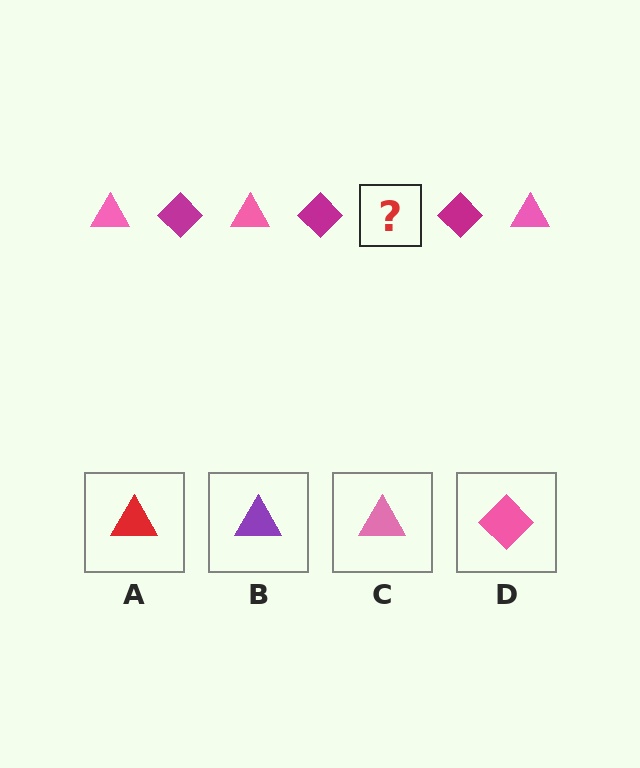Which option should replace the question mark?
Option C.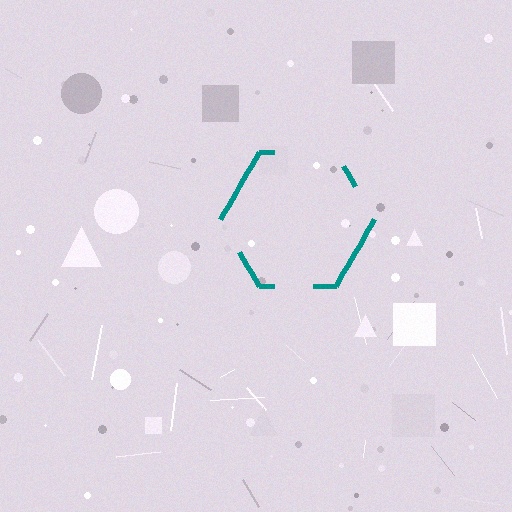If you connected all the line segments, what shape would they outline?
They would outline a hexagon.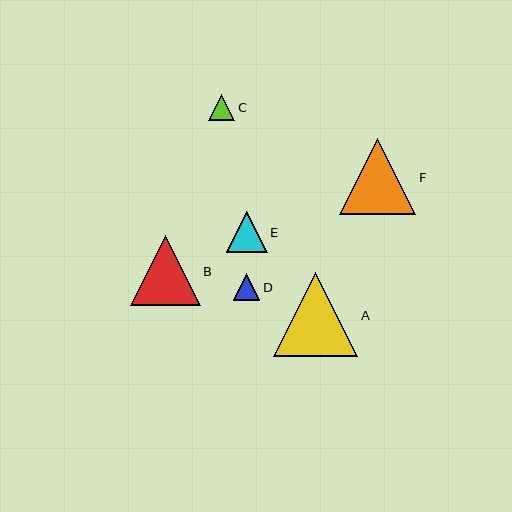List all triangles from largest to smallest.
From largest to smallest: A, F, B, E, D, C.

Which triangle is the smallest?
Triangle C is the smallest with a size of approximately 26 pixels.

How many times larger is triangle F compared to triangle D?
Triangle F is approximately 2.9 times the size of triangle D.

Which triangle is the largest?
Triangle A is the largest with a size of approximately 85 pixels.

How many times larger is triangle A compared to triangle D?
Triangle A is approximately 3.1 times the size of triangle D.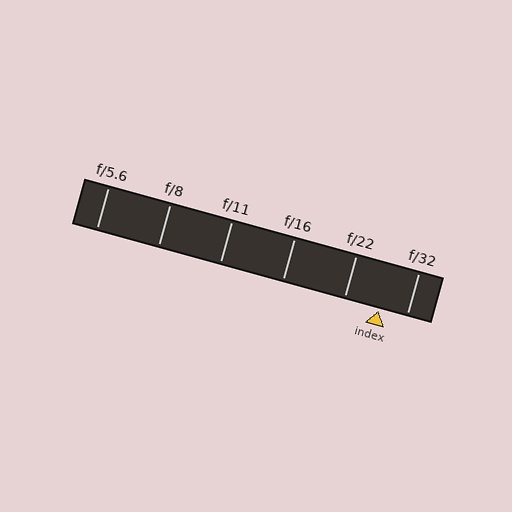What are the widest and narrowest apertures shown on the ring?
The widest aperture shown is f/5.6 and the narrowest is f/32.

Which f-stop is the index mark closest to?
The index mark is closest to f/32.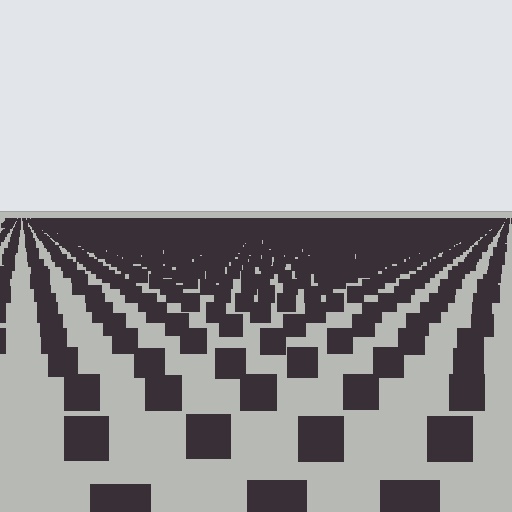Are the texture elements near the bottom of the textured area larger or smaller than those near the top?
Larger. Near the bottom, elements are closer to the viewer and appear at a bigger on-screen size.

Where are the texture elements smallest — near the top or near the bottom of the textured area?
Near the top.